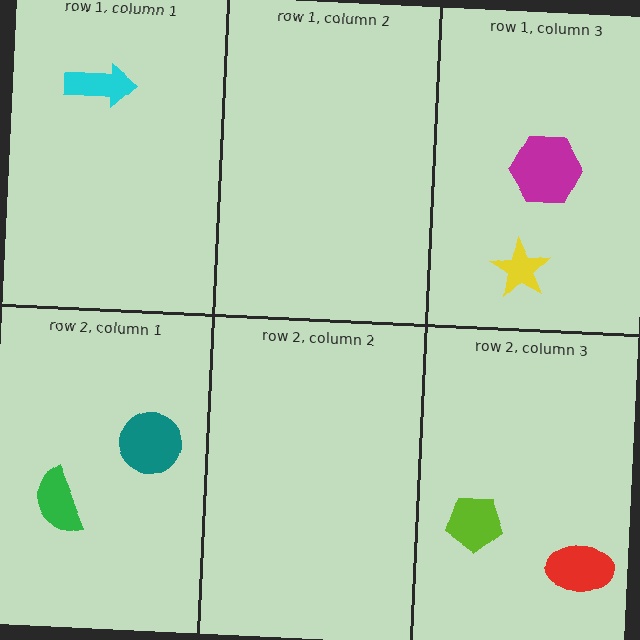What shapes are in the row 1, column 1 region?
The cyan arrow.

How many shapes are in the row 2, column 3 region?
2.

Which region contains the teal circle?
The row 2, column 1 region.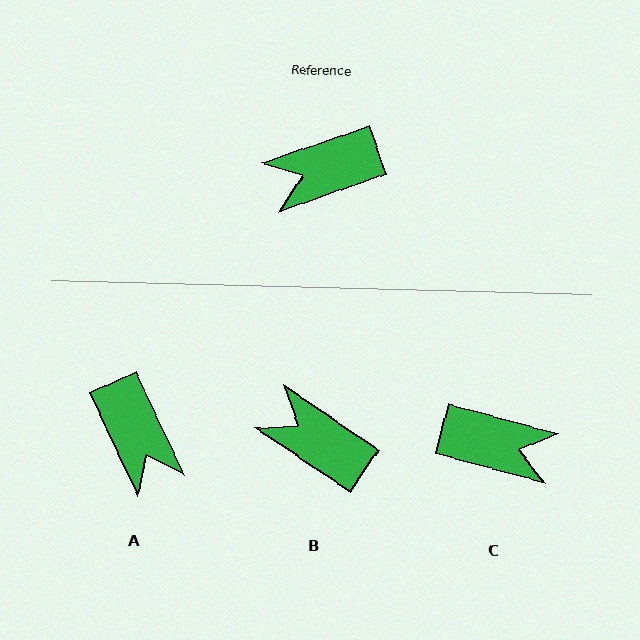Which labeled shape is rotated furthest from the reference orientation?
C, about 146 degrees away.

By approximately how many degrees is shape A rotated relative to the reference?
Approximately 95 degrees counter-clockwise.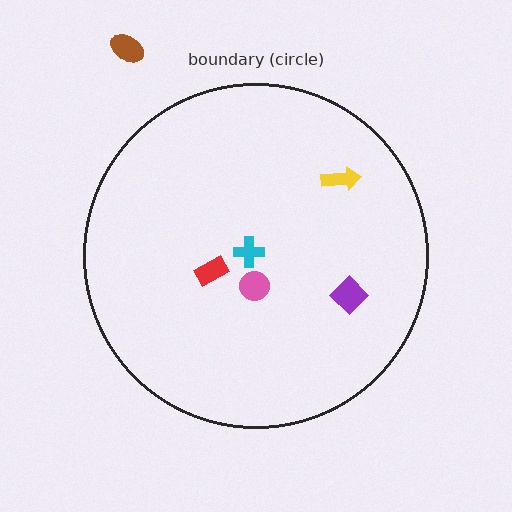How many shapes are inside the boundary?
5 inside, 1 outside.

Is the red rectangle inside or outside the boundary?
Inside.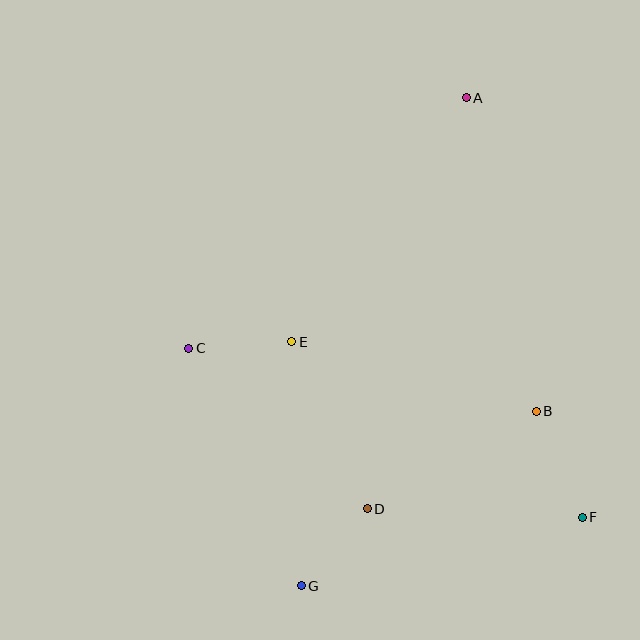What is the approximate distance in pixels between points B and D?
The distance between B and D is approximately 195 pixels.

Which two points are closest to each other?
Points D and G are closest to each other.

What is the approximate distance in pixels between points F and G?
The distance between F and G is approximately 289 pixels.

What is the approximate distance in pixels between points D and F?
The distance between D and F is approximately 215 pixels.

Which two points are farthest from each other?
Points A and G are farthest from each other.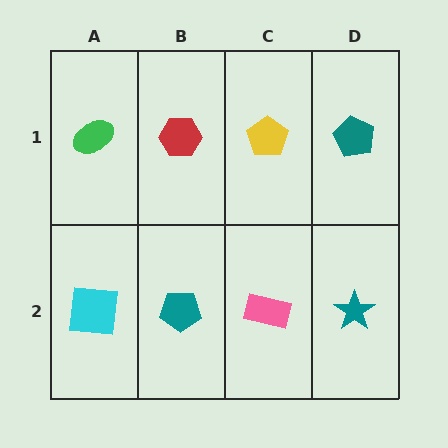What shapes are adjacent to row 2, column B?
A red hexagon (row 1, column B), a cyan square (row 2, column A), a pink rectangle (row 2, column C).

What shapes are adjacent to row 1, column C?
A pink rectangle (row 2, column C), a red hexagon (row 1, column B), a teal pentagon (row 1, column D).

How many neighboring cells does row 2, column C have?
3.